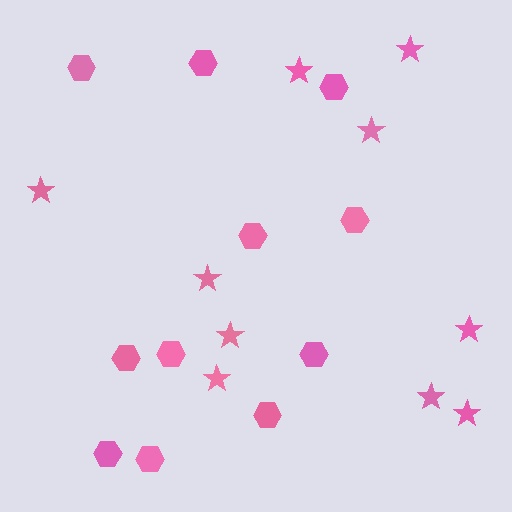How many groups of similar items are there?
There are 2 groups: one group of hexagons (11) and one group of stars (10).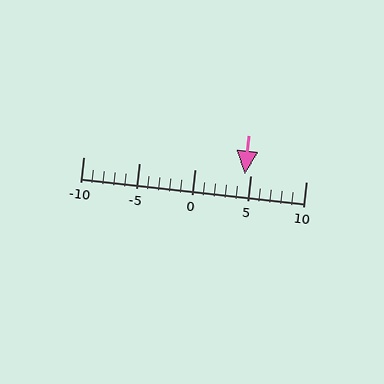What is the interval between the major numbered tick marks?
The major tick marks are spaced 5 units apart.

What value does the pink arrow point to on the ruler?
The pink arrow points to approximately 4.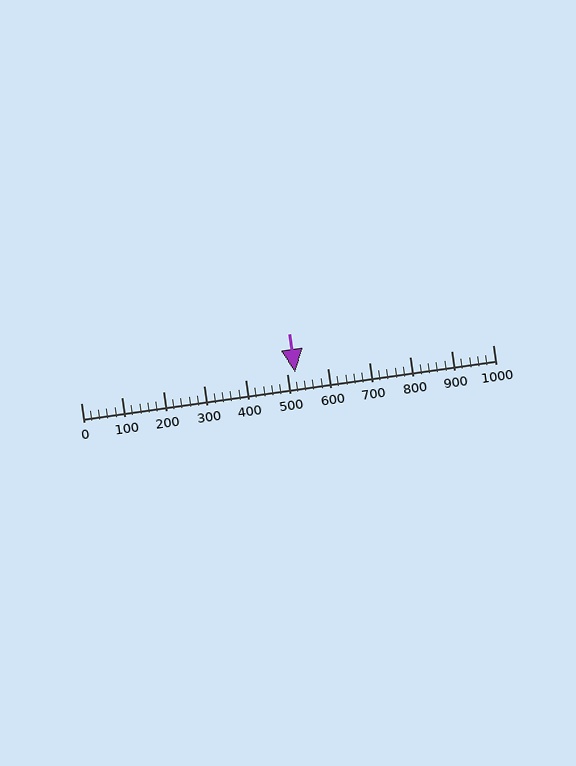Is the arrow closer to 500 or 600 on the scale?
The arrow is closer to 500.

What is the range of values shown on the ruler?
The ruler shows values from 0 to 1000.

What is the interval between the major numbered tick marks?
The major tick marks are spaced 100 units apart.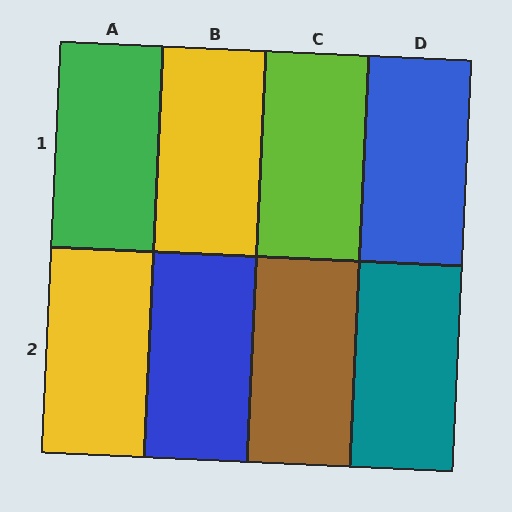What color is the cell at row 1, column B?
Yellow.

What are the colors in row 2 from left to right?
Yellow, blue, brown, teal.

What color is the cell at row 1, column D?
Blue.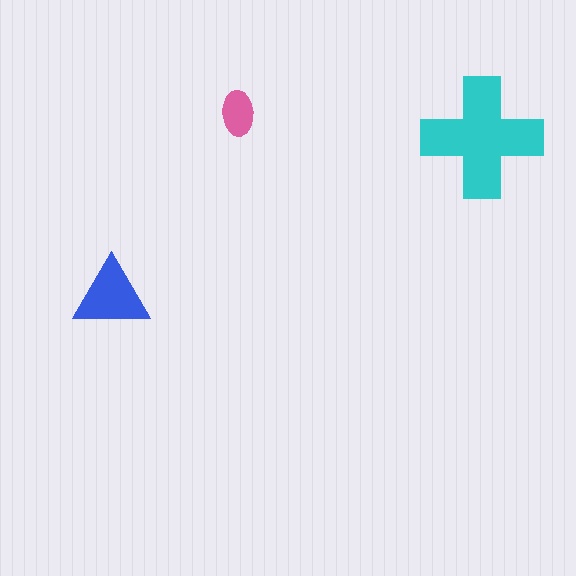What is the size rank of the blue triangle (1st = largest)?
2nd.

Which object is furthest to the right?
The cyan cross is rightmost.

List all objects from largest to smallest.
The cyan cross, the blue triangle, the pink ellipse.